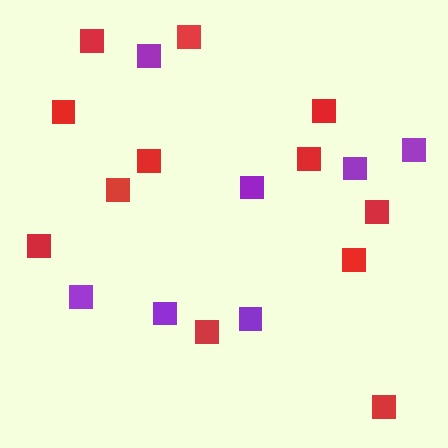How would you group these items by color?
There are 2 groups: one group of red squares (12) and one group of purple squares (7).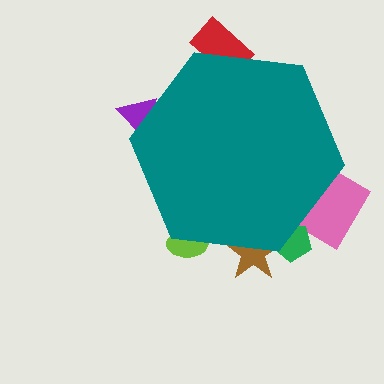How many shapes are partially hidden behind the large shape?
6 shapes are partially hidden.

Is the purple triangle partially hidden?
Yes, the purple triangle is partially hidden behind the teal hexagon.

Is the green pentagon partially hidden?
Yes, the green pentagon is partially hidden behind the teal hexagon.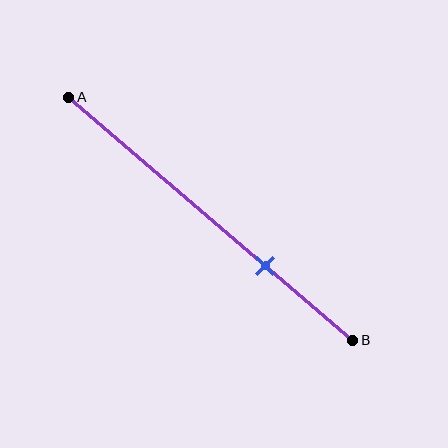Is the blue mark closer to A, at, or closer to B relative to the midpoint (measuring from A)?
The blue mark is closer to point B than the midpoint of segment AB.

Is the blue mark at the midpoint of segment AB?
No, the mark is at about 70% from A, not at the 50% midpoint.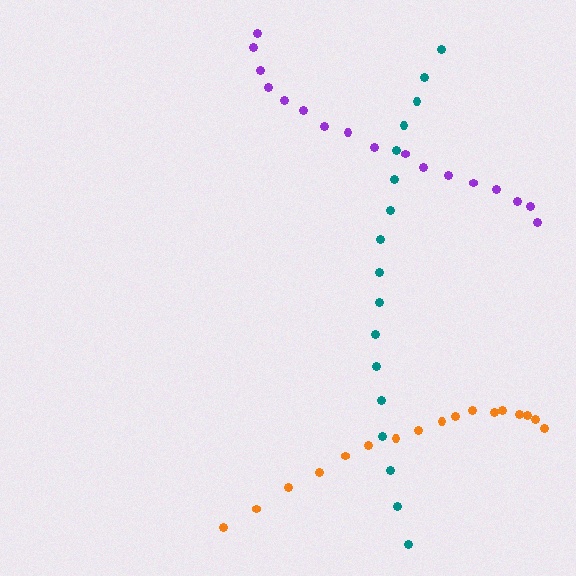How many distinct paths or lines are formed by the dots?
There are 3 distinct paths.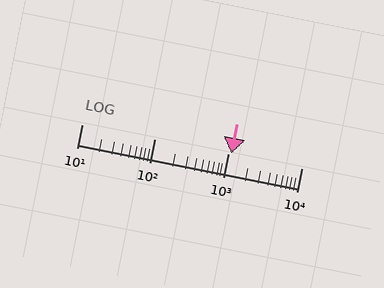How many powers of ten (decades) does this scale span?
The scale spans 3 decades, from 10 to 10000.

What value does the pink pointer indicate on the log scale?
The pointer indicates approximately 1100.